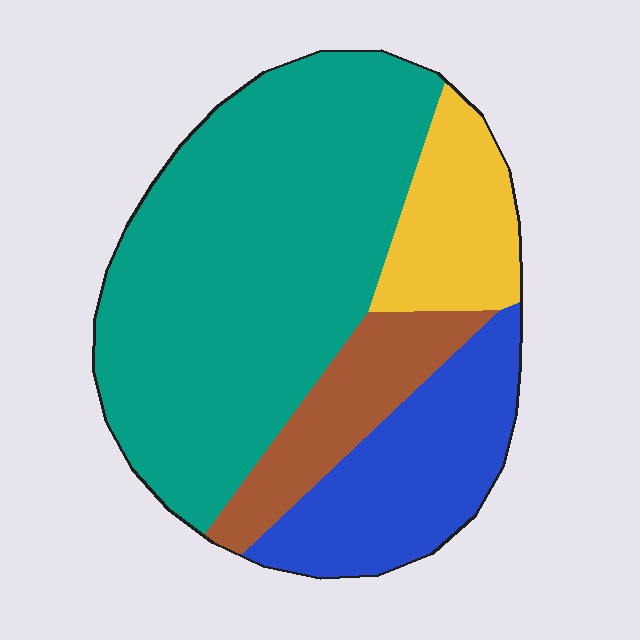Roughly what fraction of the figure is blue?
Blue covers around 20% of the figure.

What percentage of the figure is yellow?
Yellow takes up about one eighth (1/8) of the figure.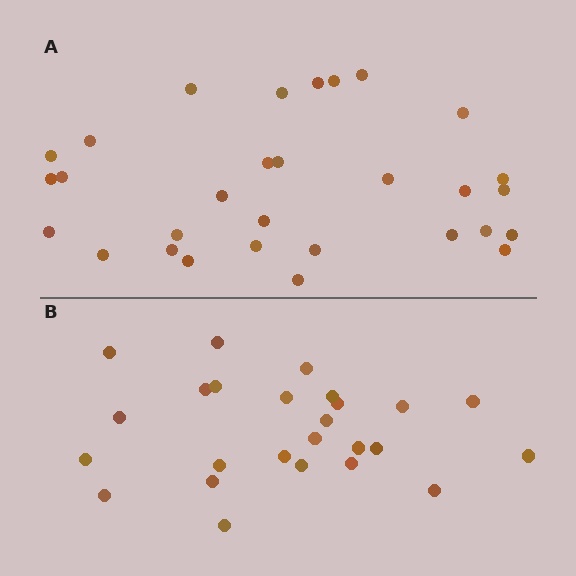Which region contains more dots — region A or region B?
Region A (the top region) has more dots.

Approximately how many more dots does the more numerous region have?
Region A has about 5 more dots than region B.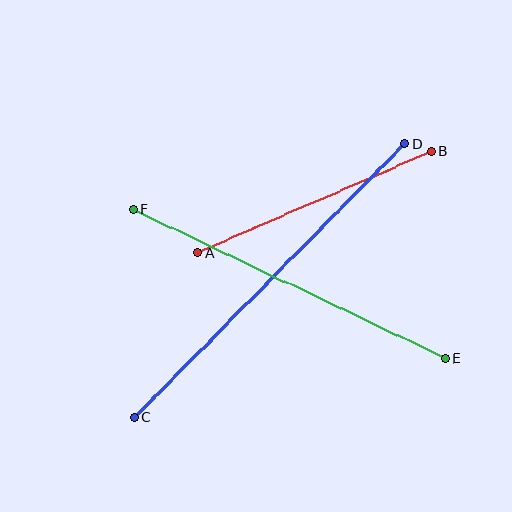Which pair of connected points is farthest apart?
Points C and D are farthest apart.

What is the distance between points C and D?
The distance is approximately 385 pixels.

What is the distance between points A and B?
The distance is approximately 255 pixels.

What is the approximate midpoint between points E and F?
The midpoint is at approximately (289, 284) pixels.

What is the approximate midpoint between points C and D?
The midpoint is at approximately (269, 281) pixels.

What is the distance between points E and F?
The distance is approximately 345 pixels.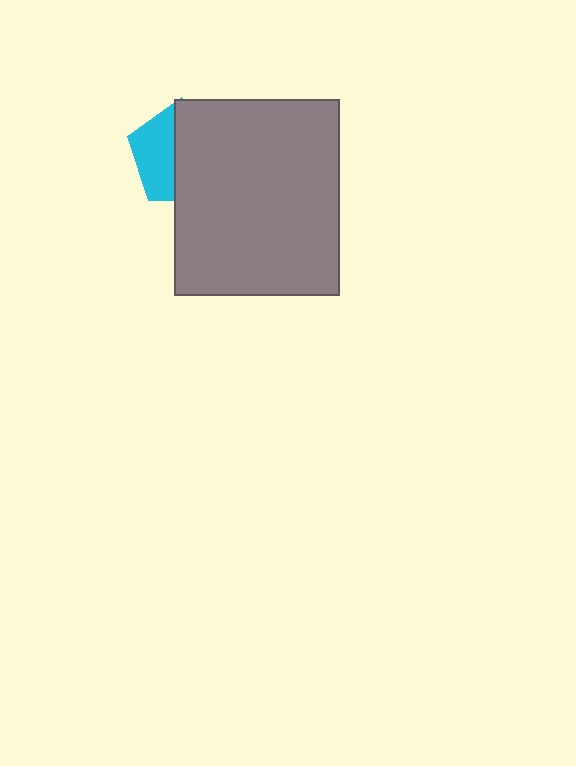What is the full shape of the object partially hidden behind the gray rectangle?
The partially hidden object is a cyan pentagon.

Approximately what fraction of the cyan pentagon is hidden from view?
Roughly 61% of the cyan pentagon is hidden behind the gray rectangle.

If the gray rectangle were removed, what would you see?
You would see the complete cyan pentagon.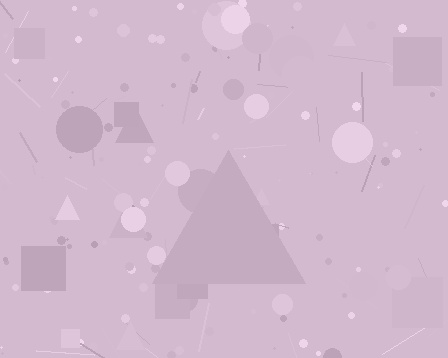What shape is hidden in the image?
A triangle is hidden in the image.